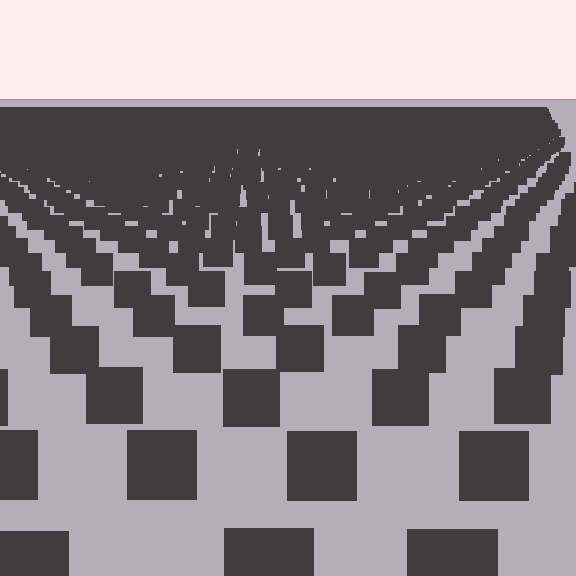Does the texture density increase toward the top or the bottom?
Density increases toward the top.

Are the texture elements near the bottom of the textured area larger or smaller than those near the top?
Larger. Near the bottom, elements are closer to the viewer and appear at a bigger on-screen size.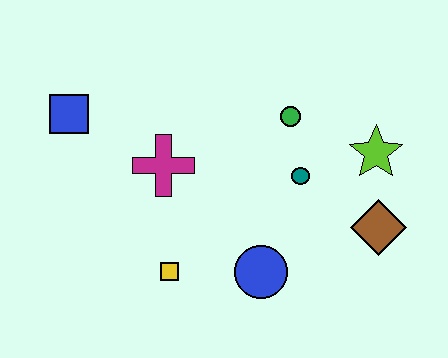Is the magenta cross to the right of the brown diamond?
No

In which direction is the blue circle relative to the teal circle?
The blue circle is below the teal circle.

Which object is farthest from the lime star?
The blue square is farthest from the lime star.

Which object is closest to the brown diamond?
The lime star is closest to the brown diamond.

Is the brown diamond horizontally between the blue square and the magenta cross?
No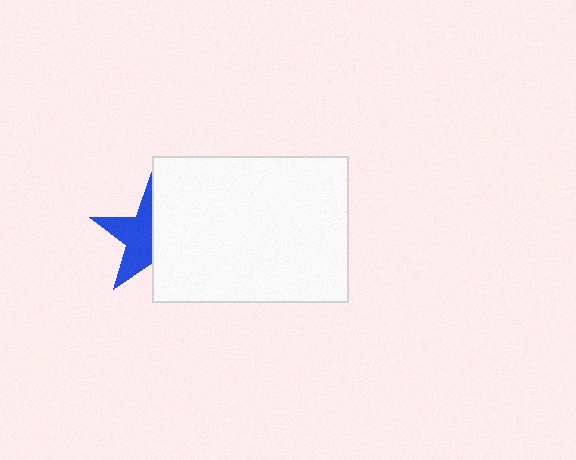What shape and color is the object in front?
The object in front is a white rectangle.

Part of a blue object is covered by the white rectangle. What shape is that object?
It is a star.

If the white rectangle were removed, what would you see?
You would see the complete blue star.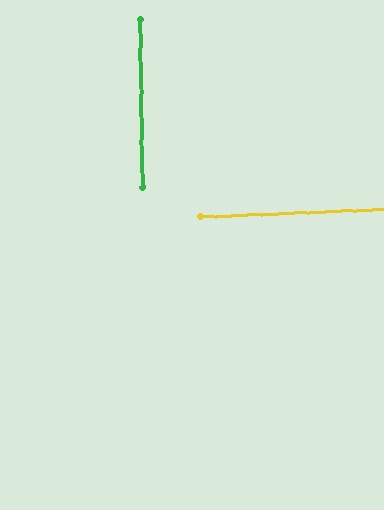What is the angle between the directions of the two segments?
Approximately 88 degrees.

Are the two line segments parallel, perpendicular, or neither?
Perpendicular — they meet at approximately 88°.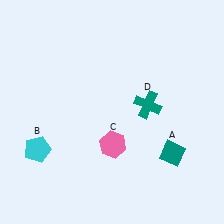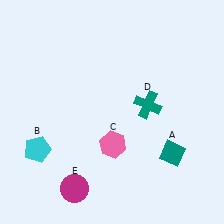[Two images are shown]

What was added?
A magenta circle (E) was added in Image 2.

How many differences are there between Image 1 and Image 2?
There is 1 difference between the two images.